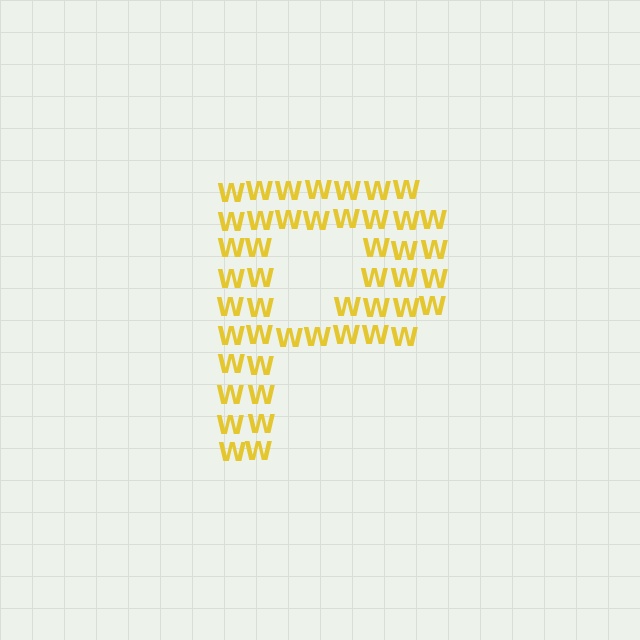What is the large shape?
The large shape is the letter P.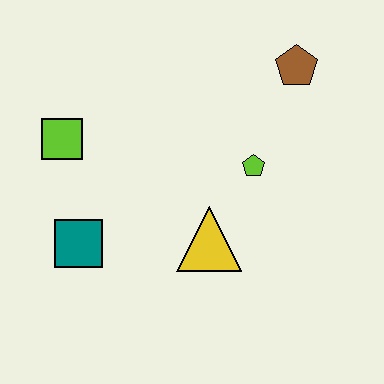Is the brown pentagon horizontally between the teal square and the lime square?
No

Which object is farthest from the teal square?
The brown pentagon is farthest from the teal square.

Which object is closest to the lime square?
The teal square is closest to the lime square.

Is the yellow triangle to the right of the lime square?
Yes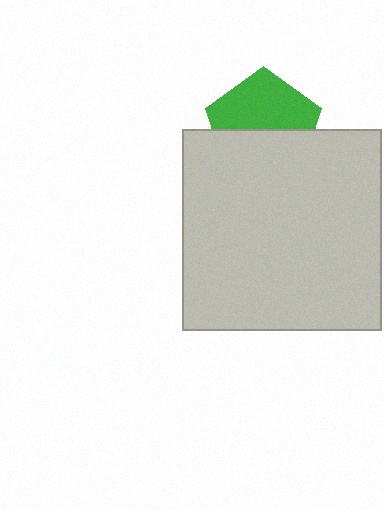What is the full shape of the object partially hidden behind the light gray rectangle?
The partially hidden object is a green pentagon.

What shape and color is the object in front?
The object in front is a light gray rectangle.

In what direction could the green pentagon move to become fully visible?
The green pentagon could move up. That would shift it out from behind the light gray rectangle entirely.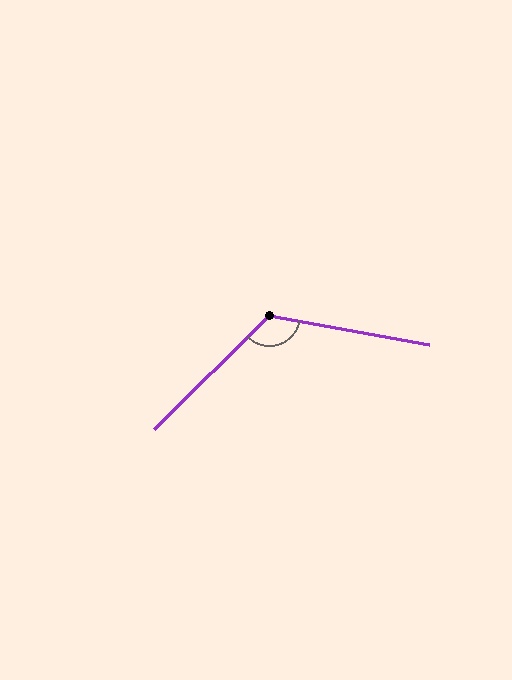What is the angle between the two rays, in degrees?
Approximately 125 degrees.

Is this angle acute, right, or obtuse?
It is obtuse.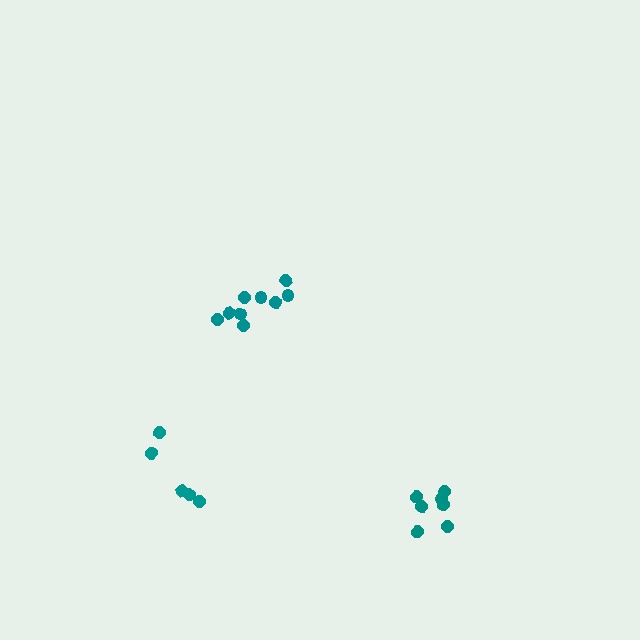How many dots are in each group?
Group 1: 9 dots, Group 2: 7 dots, Group 3: 5 dots (21 total).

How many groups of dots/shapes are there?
There are 3 groups.